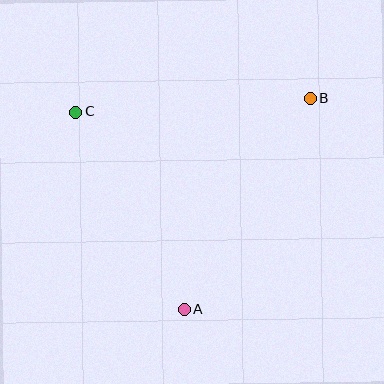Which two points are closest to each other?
Points A and C are closest to each other.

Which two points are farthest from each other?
Points A and B are farthest from each other.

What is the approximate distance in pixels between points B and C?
The distance between B and C is approximately 234 pixels.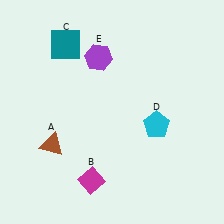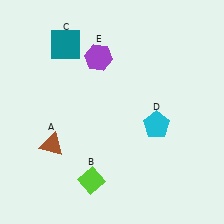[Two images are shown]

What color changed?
The diamond (B) changed from magenta in Image 1 to lime in Image 2.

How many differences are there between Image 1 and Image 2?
There is 1 difference between the two images.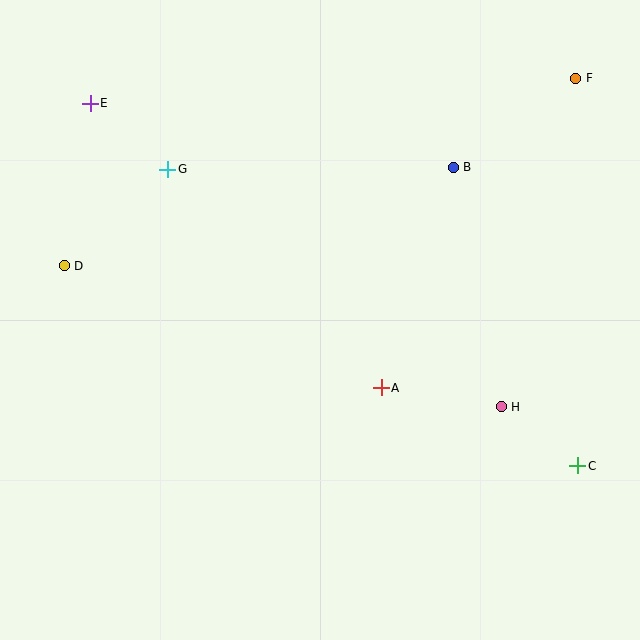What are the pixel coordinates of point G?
Point G is at (168, 169).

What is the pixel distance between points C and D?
The distance between C and D is 551 pixels.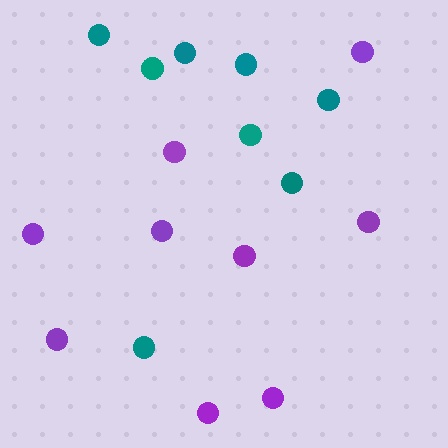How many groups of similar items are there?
There are 2 groups: one group of teal circles (8) and one group of purple circles (9).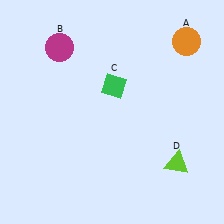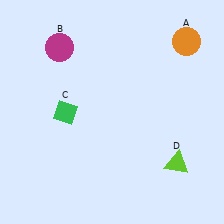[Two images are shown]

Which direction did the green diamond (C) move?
The green diamond (C) moved left.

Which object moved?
The green diamond (C) moved left.